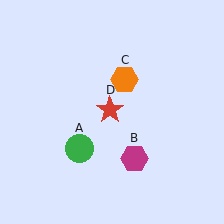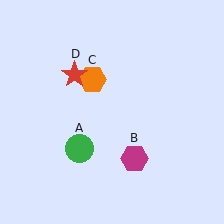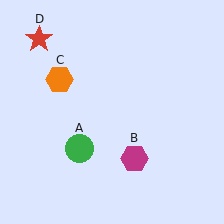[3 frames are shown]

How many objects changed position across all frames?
2 objects changed position: orange hexagon (object C), red star (object D).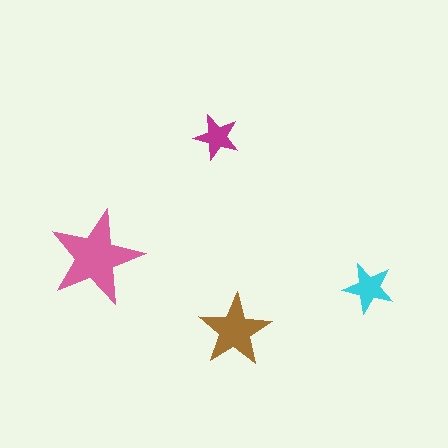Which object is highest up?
The magenta star is topmost.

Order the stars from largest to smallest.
the pink one, the brown one, the cyan one, the magenta one.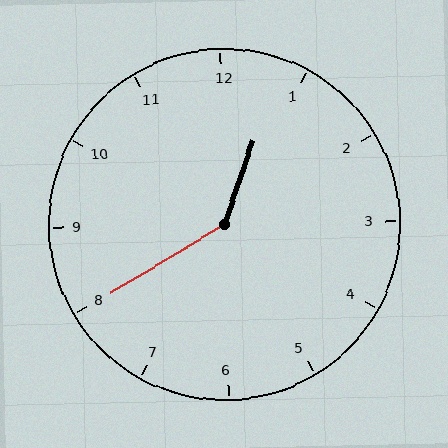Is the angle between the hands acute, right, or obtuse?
It is obtuse.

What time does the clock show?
12:40.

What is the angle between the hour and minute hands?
Approximately 140 degrees.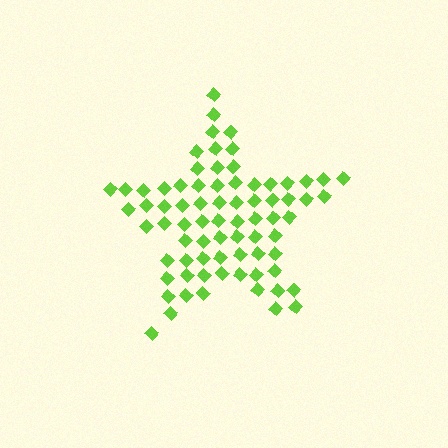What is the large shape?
The large shape is a star.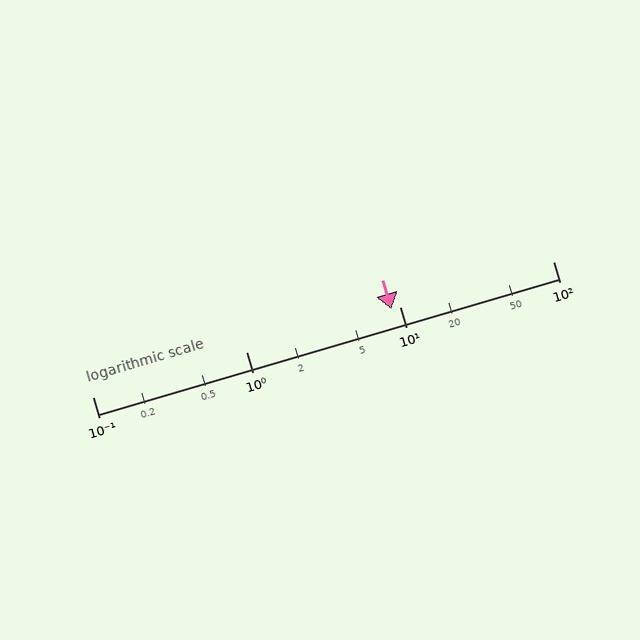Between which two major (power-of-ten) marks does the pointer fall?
The pointer is between 1 and 10.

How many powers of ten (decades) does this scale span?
The scale spans 3 decades, from 0.1 to 100.